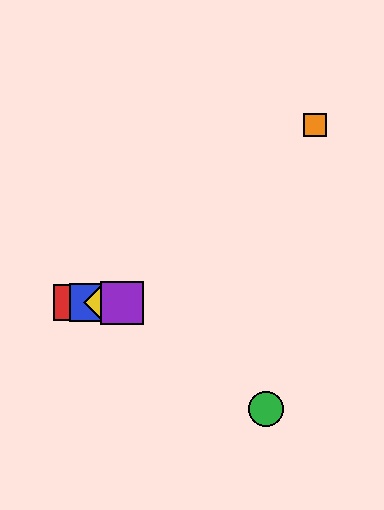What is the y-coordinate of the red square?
The red square is at y≈303.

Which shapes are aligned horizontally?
The red square, the blue square, the yellow diamond, the purple square are aligned horizontally.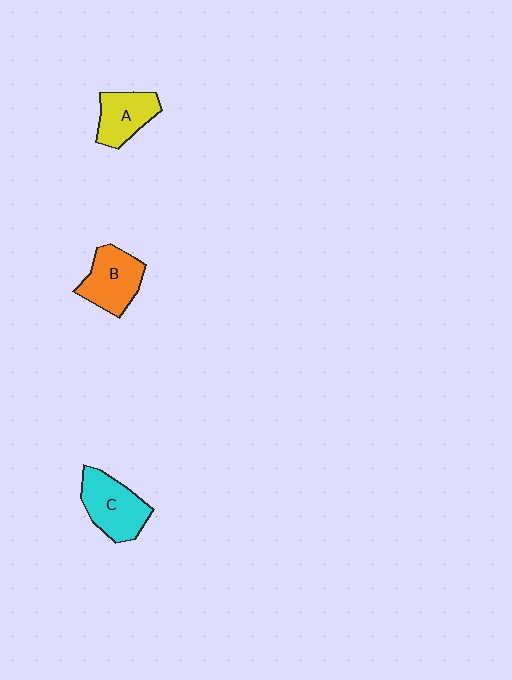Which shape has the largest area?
Shape C (cyan).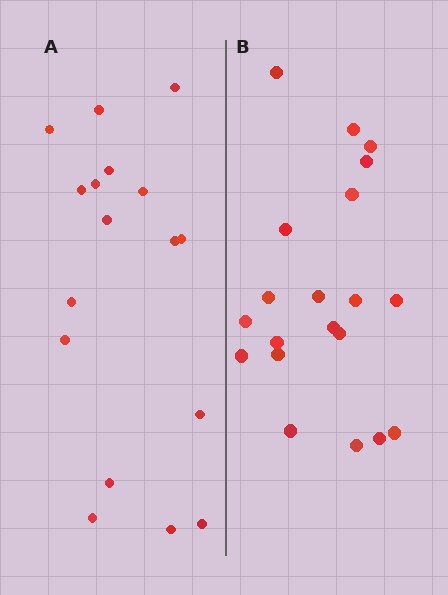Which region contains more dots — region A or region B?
Region B (the right region) has more dots.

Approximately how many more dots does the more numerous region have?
Region B has just a few more — roughly 2 or 3 more dots than region A.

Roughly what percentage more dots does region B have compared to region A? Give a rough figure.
About 20% more.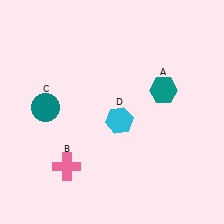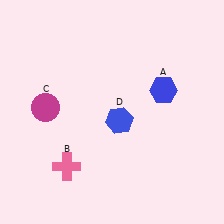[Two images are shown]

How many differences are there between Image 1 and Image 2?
There are 3 differences between the two images.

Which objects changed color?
A changed from teal to blue. C changed from teal to magenta. D changed from cyan to blue.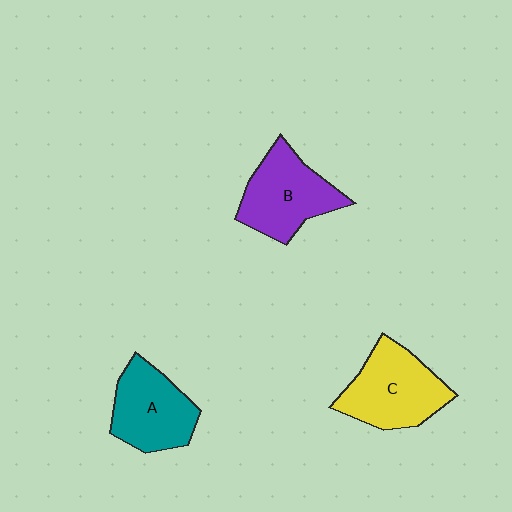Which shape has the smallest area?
Shape A (teal).